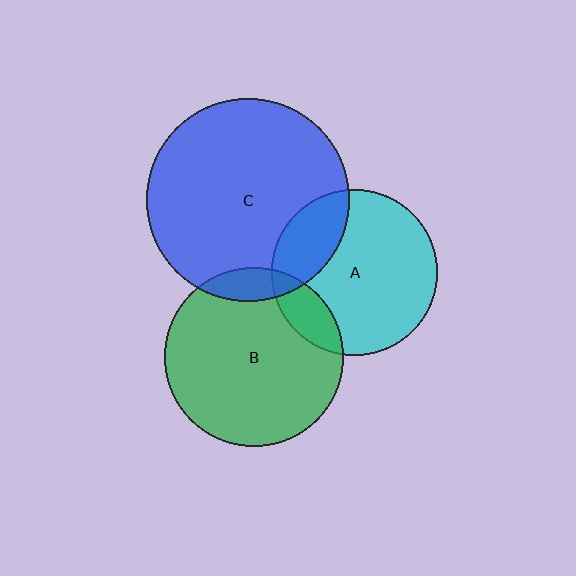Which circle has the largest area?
Circle C (blue).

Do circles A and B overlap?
Yes.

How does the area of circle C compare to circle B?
Approximately 1.3 times.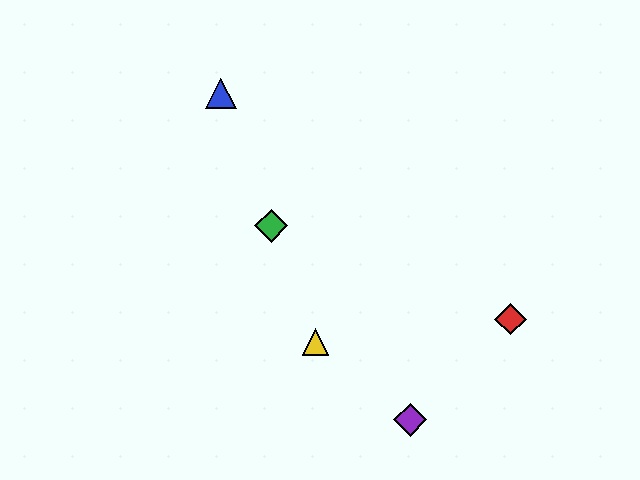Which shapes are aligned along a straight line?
The blue triangle, the green diamond, the yellow triangle are aligned along a straight line.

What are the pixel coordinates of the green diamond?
The green diamond is at (271, 226).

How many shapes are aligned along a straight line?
3 shapes (the blue triangle, the green diamond, the yellow triangle) are aligned along a straight line.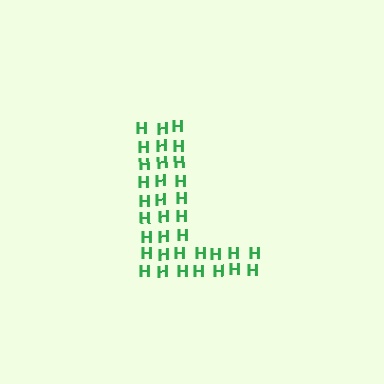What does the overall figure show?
The overall figure shows the letter L.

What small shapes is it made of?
It is made of small letter H's.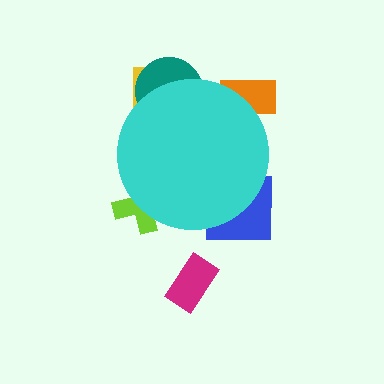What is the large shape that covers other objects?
A cyan circle.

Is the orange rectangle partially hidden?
Yes, the orange rectangle is partially hidden behind the cyan circle.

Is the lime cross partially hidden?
Yes, the lime cross is partially hidden behind the cyan circle.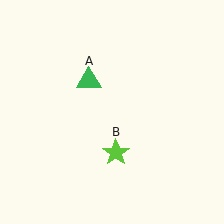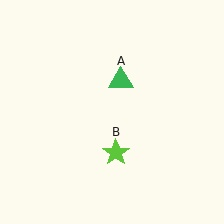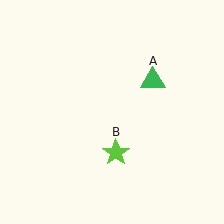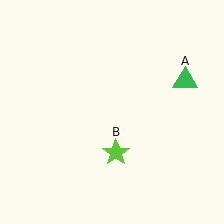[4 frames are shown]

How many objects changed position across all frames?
1 object changed position: green triangle (object A).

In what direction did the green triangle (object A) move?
The green triangle (object A) moved right.